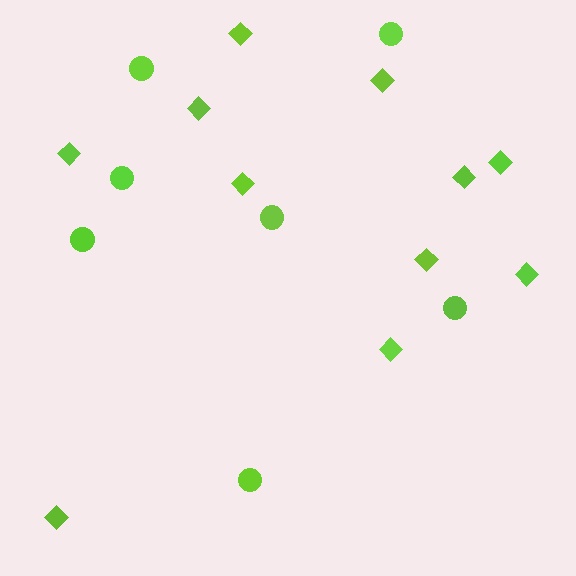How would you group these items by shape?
There are 2 groups: one group of diamonds (11) and one group of circles (7).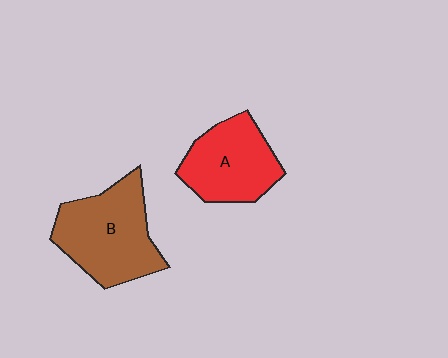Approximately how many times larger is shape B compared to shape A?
Approximately 1.2 times.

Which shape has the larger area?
Shape B (brown).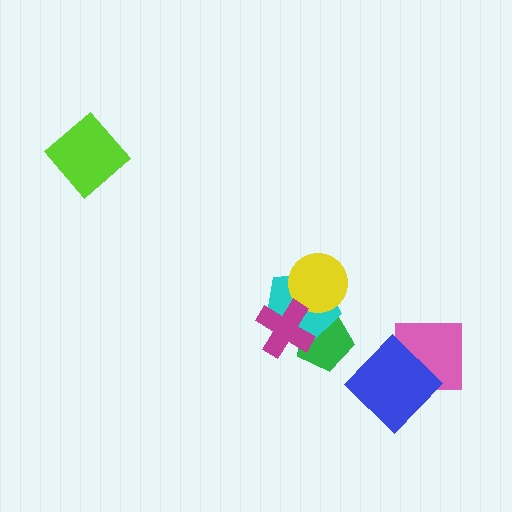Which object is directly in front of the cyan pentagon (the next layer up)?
The yellow circle is directly in front of the cyan pentagon.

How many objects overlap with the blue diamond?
1 object overlaps with the blue diamond.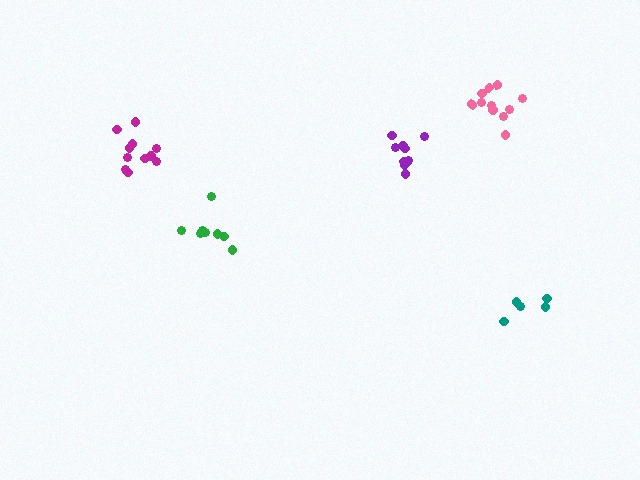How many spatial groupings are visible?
There are 5 spatial groupings.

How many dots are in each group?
Group 1: 11 dots, Group 2: 10 dots, Group 3: 5 dots, Group 4: 8 dots, Group 5: 11 dots (45 total).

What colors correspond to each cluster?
The clusters are colored: magenta, purple, teal, green, pink.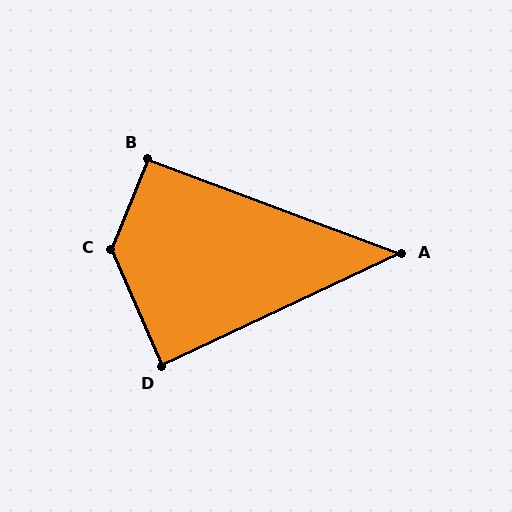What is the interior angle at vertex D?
Approximately 88 degrees (approximately right).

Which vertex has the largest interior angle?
C, at approximately 134 degrees.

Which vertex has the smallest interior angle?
A, at approximately 46 degrees.